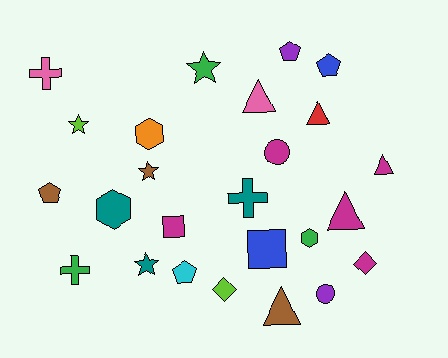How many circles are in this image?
There are 2 circles.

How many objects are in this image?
There are 25 objects.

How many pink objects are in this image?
There are 2 pink objects.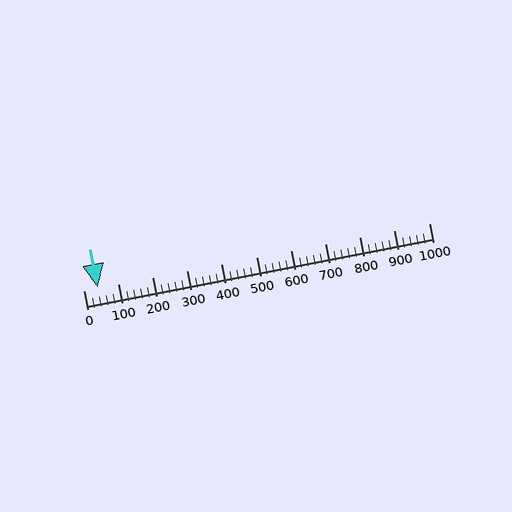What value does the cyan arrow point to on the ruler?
The cyan arrow points to approximately 40.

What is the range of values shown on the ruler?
The ruler shows values from 0 to 1000.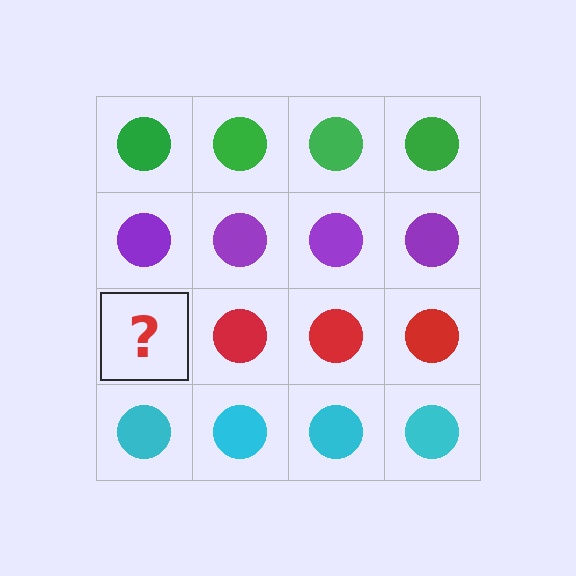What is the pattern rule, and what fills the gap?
The rule is that each row has a consistent color. The gap should be filled with a red circle.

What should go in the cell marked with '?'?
The missing cell should contain a red circle.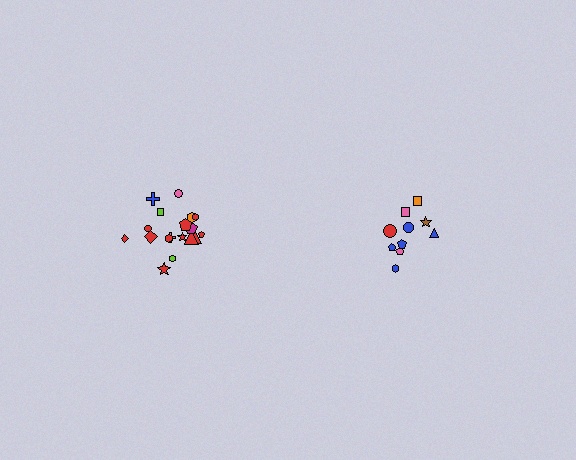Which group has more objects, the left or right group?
The left group.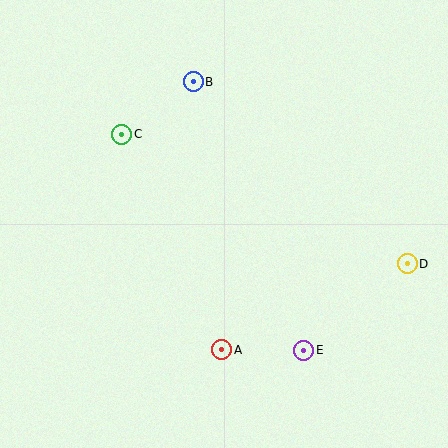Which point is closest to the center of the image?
Point A at (222, 350) is closest to the center.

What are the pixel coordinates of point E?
Point E is at (304, 350).